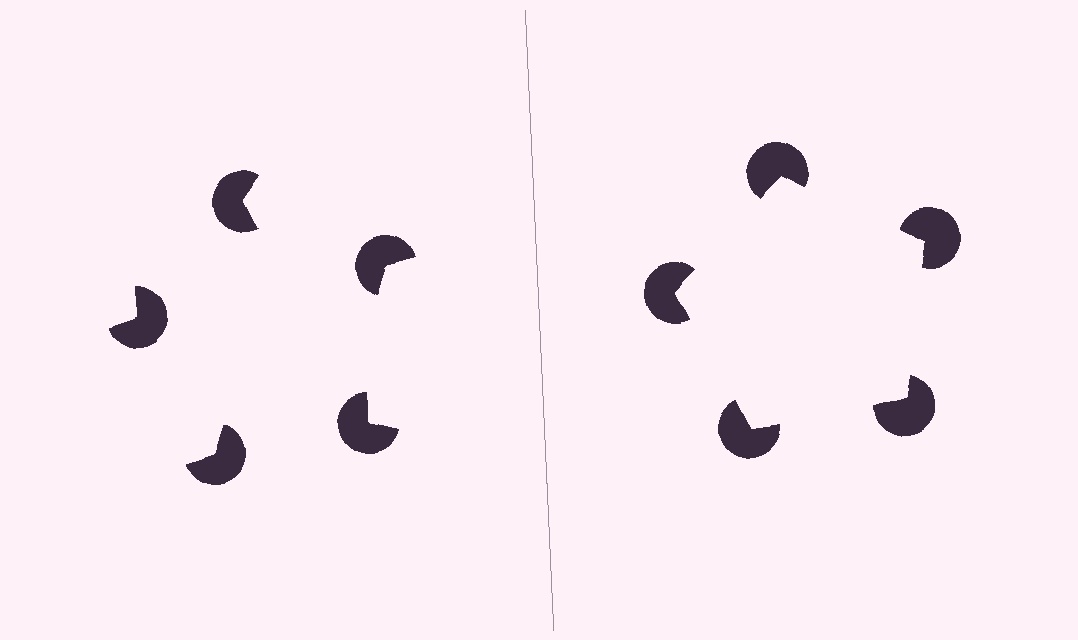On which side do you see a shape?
An illusory pentagon appears on the right side. On the left side the wedge cuts are rotated, so no coherent shape forms.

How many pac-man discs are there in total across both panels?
10 — 5 on each side.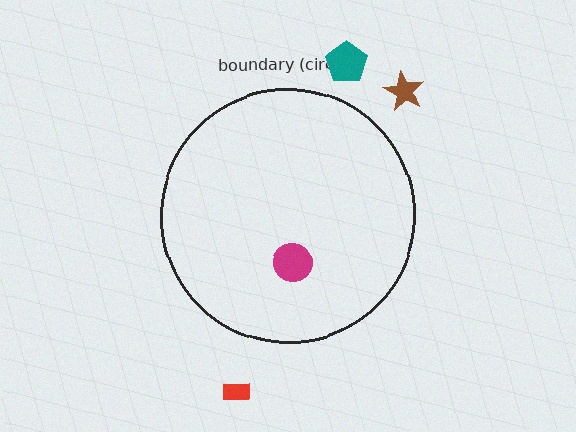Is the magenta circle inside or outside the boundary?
Inside.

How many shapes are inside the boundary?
1 inside, 3 outside.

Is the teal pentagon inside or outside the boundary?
Outside.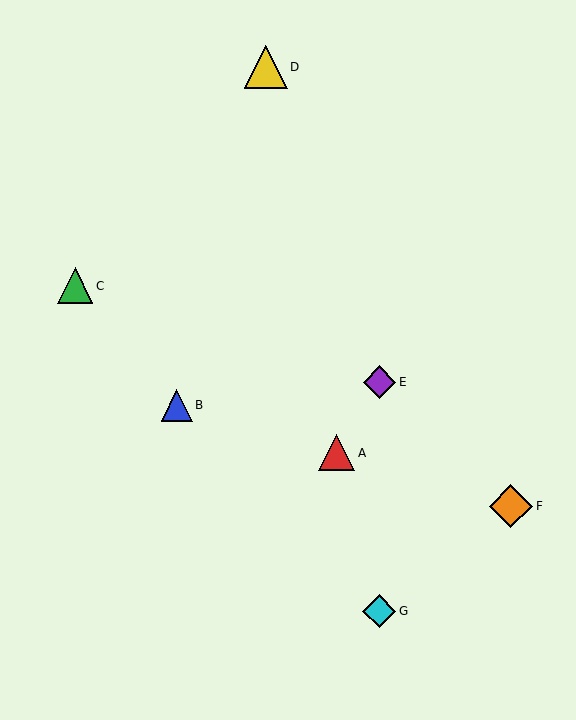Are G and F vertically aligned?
No, G is at x≈379 and F is at x≈511.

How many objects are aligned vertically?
2 objects (E, G) are aligned vertically.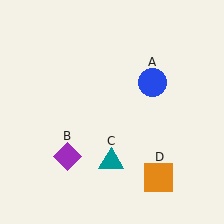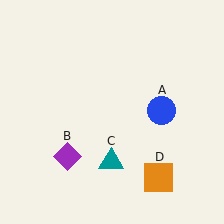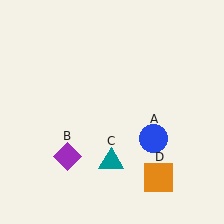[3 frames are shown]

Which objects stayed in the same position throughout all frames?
Purple diamond (object B) and teal triangle (object C) and orange square (object D) remained stationary.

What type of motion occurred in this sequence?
The blue circle (object A) rotated clockwise around the center of the scene.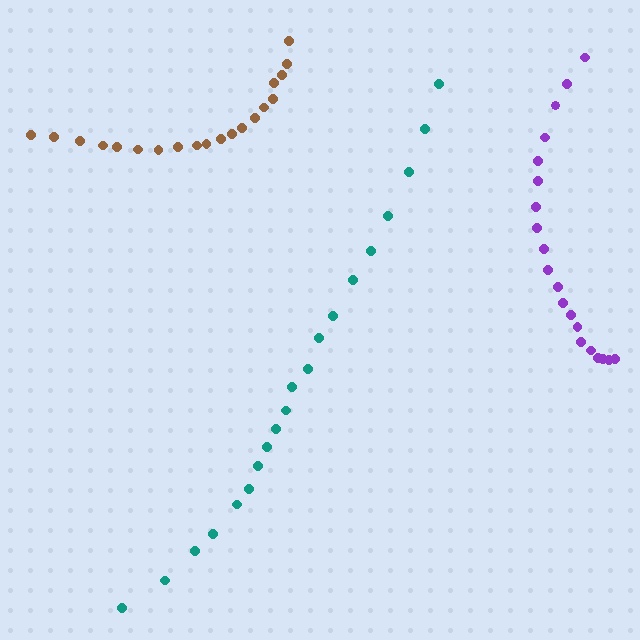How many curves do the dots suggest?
There are 3 distinct paths.